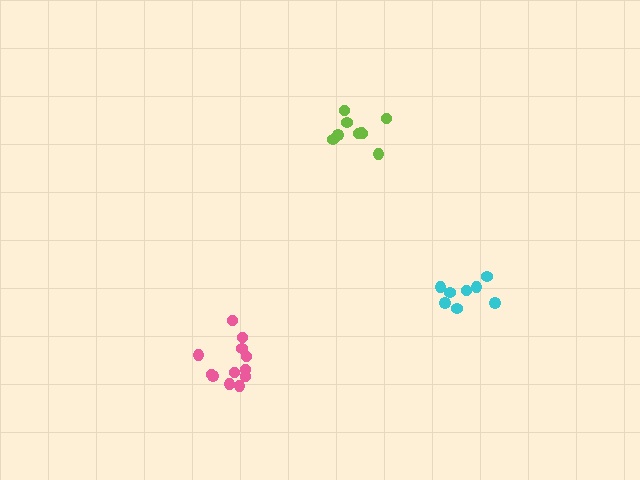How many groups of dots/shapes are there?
There are 3 groups.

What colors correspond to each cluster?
The clusters are colored: cyan, lime, pink.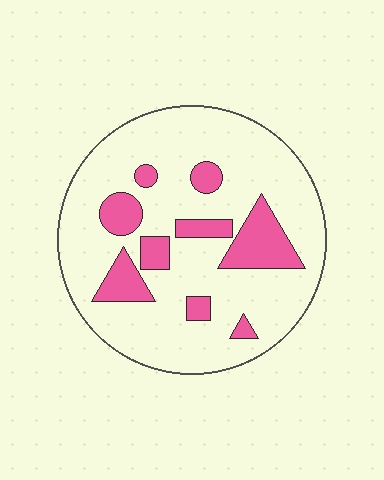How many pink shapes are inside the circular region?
9.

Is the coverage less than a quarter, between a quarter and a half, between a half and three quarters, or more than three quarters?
Less than a quarter.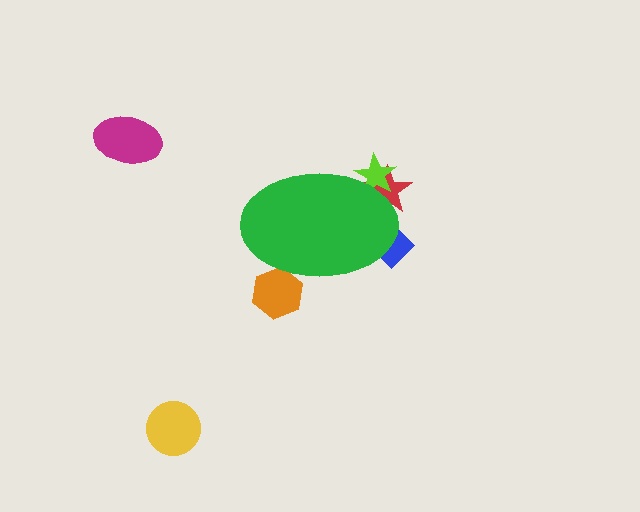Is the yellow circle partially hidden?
No, the yellow circle is fully visible.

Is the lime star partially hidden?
Yes, the lime star is partially hidden behind the green ellipse.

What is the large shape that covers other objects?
A green ellipse.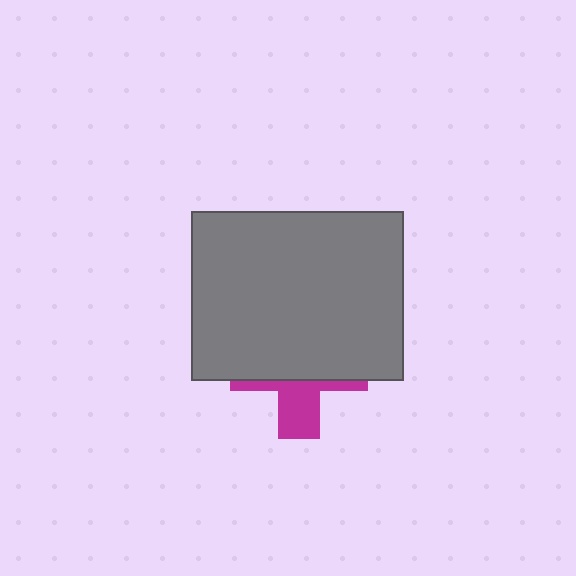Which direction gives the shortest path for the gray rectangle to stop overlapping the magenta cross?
Moving up gives the shortest separation.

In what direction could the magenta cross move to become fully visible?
The magenta cross could move down. That would shift it out from behind the gray rectangle entirely.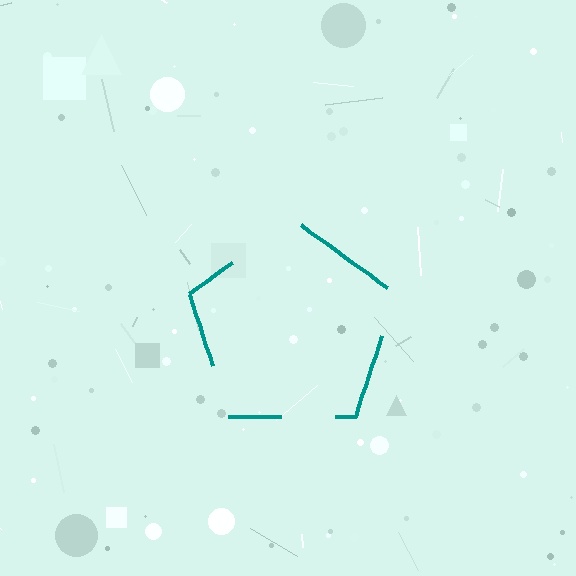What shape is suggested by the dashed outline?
The dashed outline suggests a pentagon.